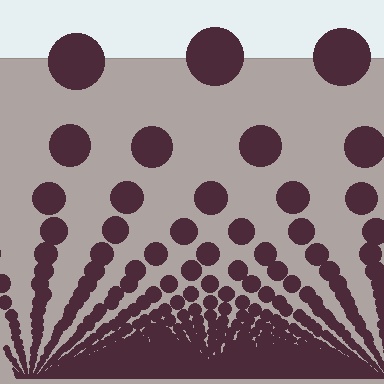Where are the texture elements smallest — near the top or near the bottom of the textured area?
Near the bottom.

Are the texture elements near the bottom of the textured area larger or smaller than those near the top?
Smaller. The gradient is inverted — elements near the bottom are smaller and denser.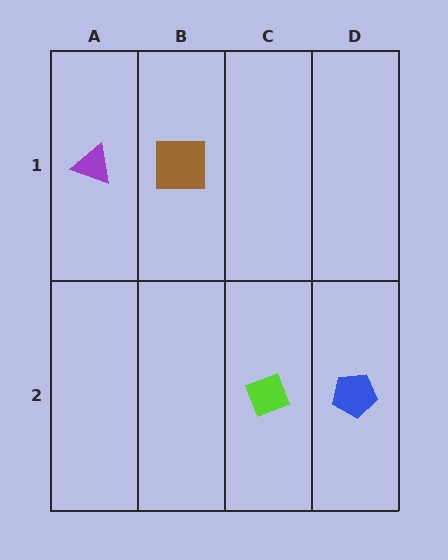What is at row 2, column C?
A lime diamond.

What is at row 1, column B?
A brown square.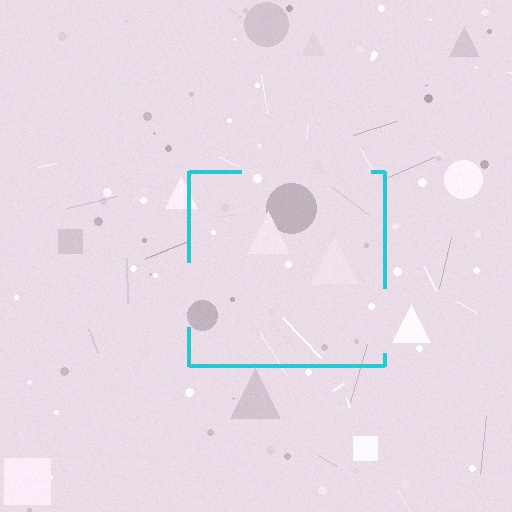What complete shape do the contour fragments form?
The contour fragments form a square.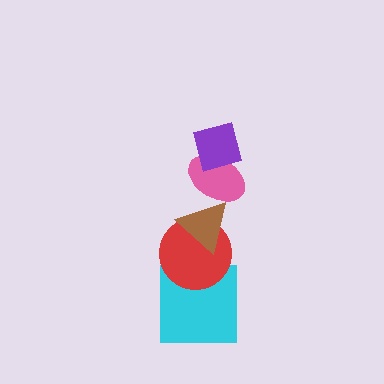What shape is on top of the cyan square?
The red circle is on top of the cyan square.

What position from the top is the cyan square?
The cyan square is 5th from the top.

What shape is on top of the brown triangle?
The pink ellipse is on top of the brown triangle.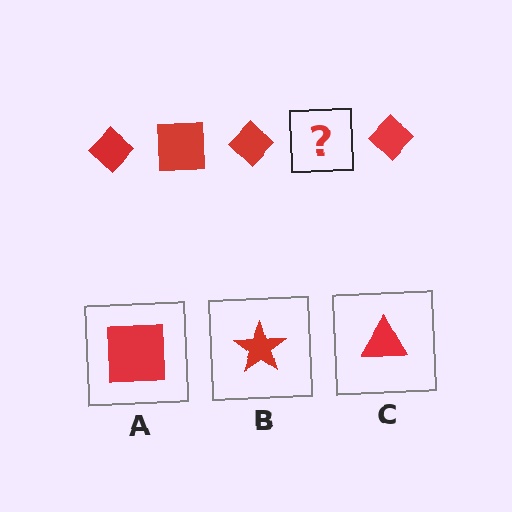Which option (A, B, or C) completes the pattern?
A.